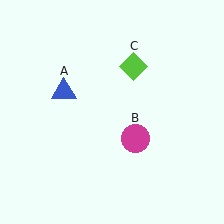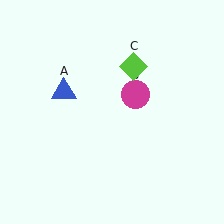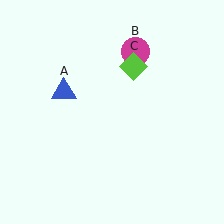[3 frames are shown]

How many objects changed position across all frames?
1 object changed position: magenta circle (object B).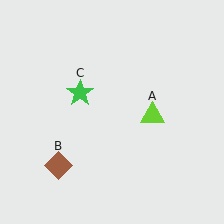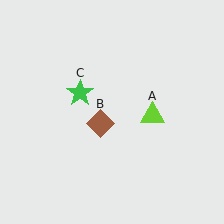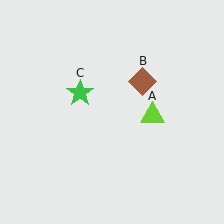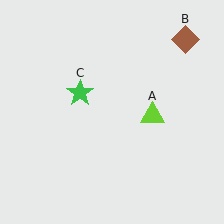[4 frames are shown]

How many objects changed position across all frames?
1 object changed position: brown diamond (object B).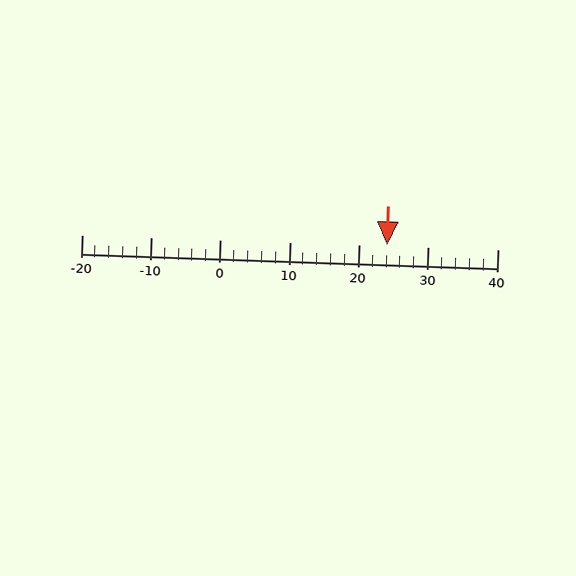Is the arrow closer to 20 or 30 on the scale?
The arrow is closer to 20.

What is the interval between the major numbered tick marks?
The major tick marks are spaced 10 units apart.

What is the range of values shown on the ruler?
The ruler shows values from -20 to 40.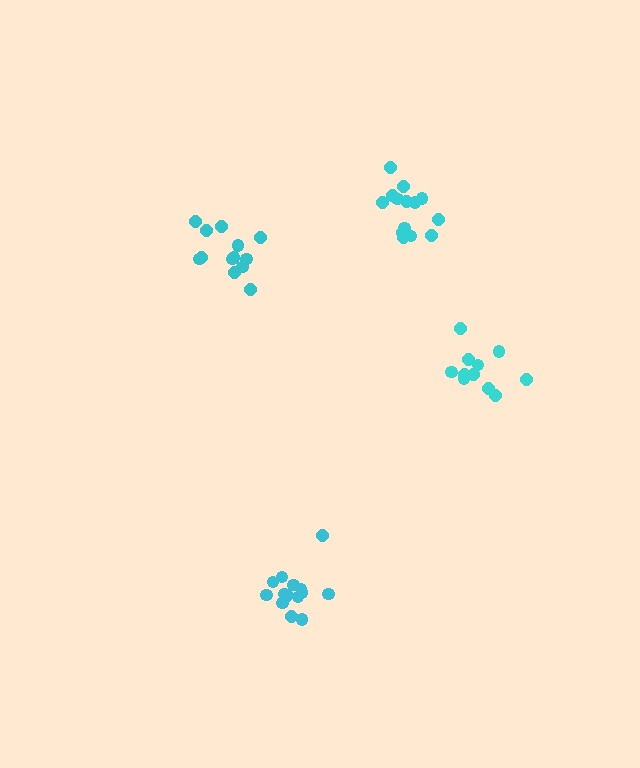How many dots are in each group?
Group 1: 14 dots, Group 2: 11 dots, Group 3: 13 dots, Group 4: 14 dots (52 total).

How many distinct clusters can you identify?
There are 4 distinct clusters.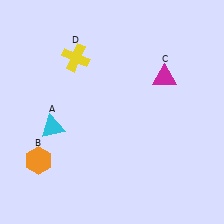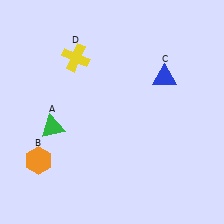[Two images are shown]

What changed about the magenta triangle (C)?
In Image 1, C is magenta. In Image 2, it changed to blue.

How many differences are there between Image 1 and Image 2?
There are 2 differences between the two images.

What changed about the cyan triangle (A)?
In Image 1, A is cyan. In Image 2, it changed to green.